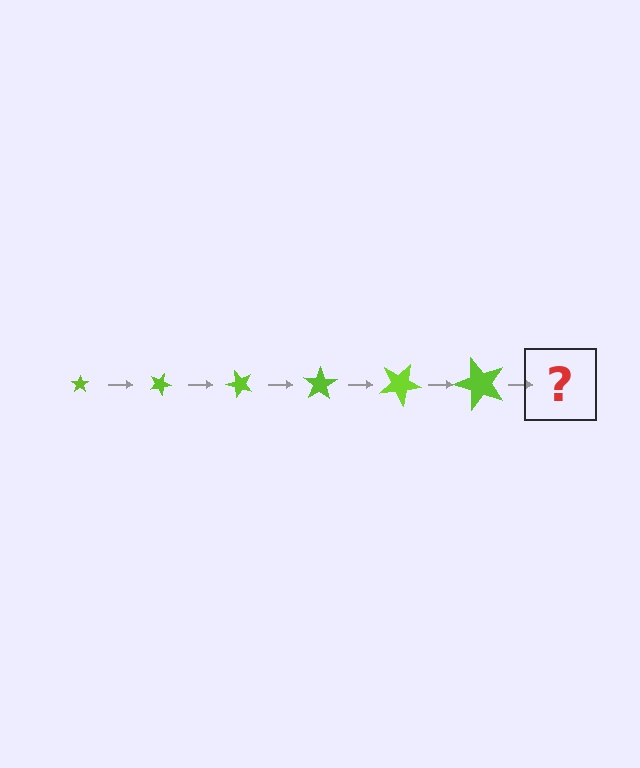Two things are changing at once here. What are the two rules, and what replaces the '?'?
The two rules are that the star grows larger each step and it rotates 25 degrees each step. The '?' should be a star, larger than the previous one and rotated 150 degrees from the start.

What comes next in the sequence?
The next element should be a star, larger than the previous one and rotated 150 degrees from the start.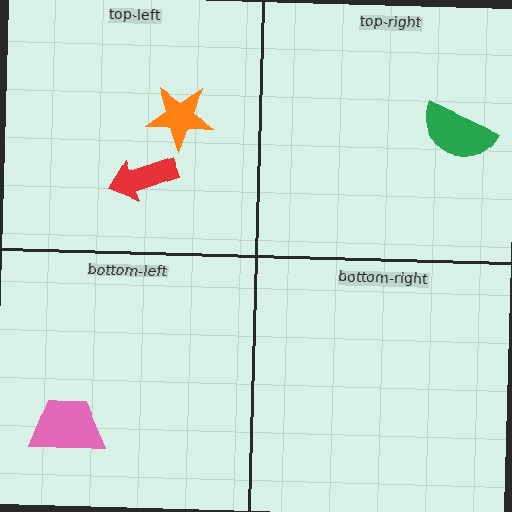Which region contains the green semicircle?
The top-right region.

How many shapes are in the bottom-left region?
1.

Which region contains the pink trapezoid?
The bottom-left region.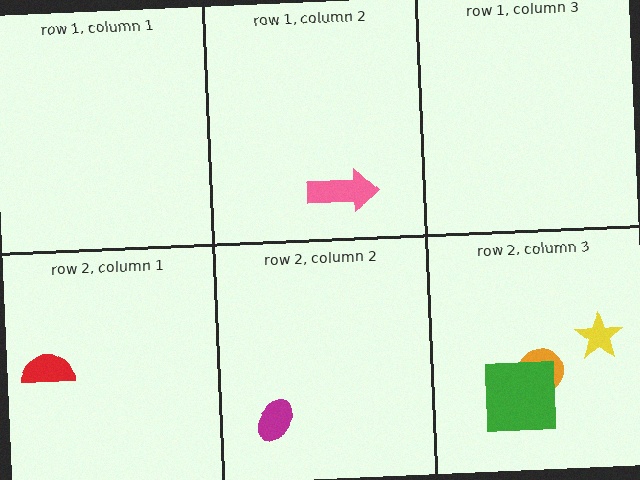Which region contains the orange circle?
The row 2, column 3 region.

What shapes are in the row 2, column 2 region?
The magenta ellipse.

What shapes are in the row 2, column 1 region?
The red semicircle.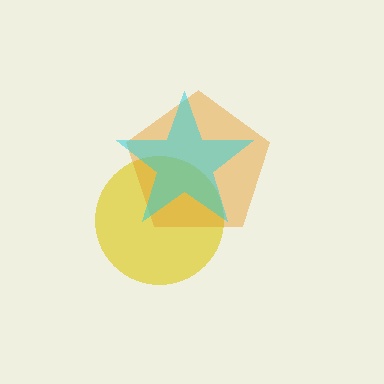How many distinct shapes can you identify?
There are 3 distinct shapes: a yellow circle, an orange pentagon, a cyan star.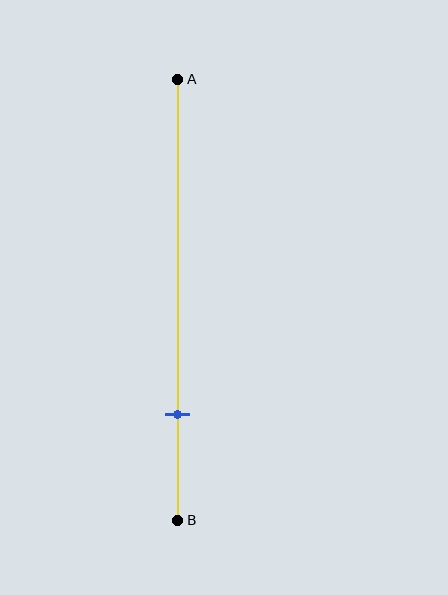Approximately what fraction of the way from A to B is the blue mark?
The blue mark is approximately 75% of the way from A to B.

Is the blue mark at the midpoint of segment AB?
No, the mark is at about 75% from A, not at the 50% midpoint.